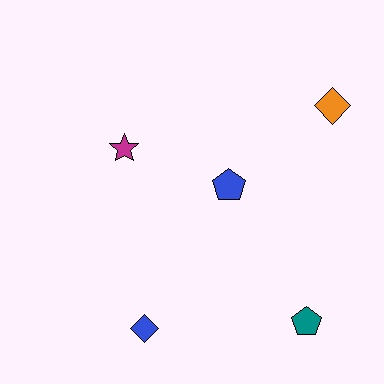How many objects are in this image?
There are 5 objects.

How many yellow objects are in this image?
There are no yellow objects.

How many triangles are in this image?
There are no triangles.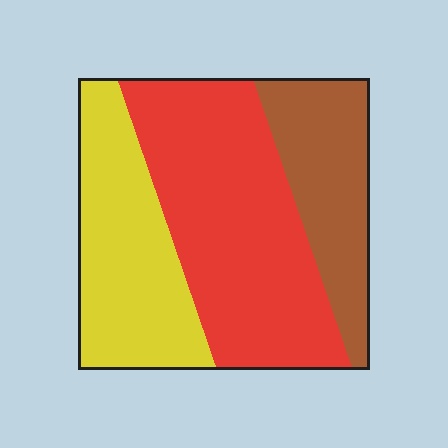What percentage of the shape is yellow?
Yellow takes up between a sixth and a third of the shape.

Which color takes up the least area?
Brown, at roughly 25%.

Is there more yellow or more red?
Red.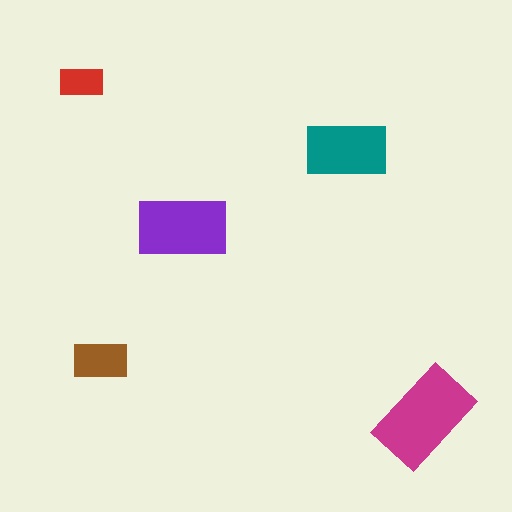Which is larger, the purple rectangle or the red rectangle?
The purple one.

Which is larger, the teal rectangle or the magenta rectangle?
The magenta one.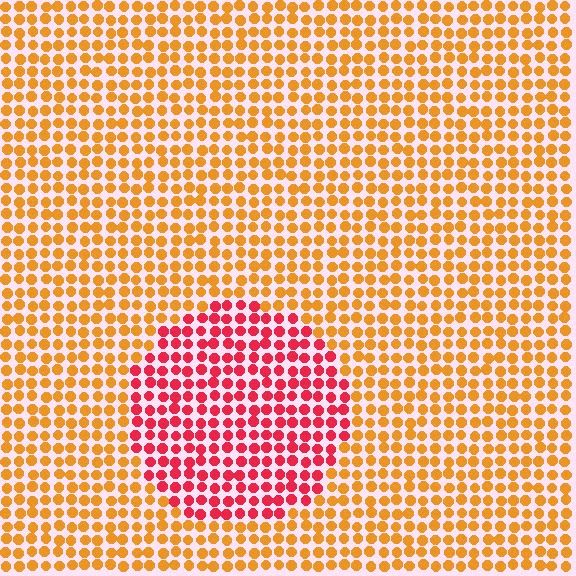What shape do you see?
I see a circle.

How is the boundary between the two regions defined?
The boundary is defined purely by a slight shift in hue (about 45 degrees). Spacing, size, and orientation are identical on both sides.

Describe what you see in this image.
The image is filled with small orange elements in a uniform arrangement. A circle-shaped region is visible where the elements are tinted to a slightly different hue, forming a subtle color boundary.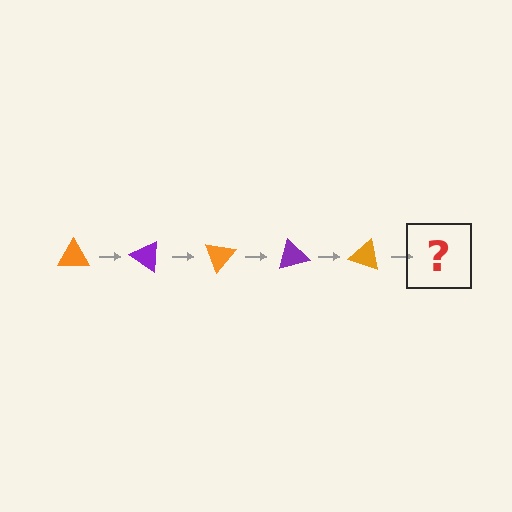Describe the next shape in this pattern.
It should be a purple triangle, rotated 175 degrees from the start.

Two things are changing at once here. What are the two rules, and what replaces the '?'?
The two rules are that it rotates 35 degrees each step and the color cycles through orange and purple. The '?' should be a purple triangle, rotated 175 degrees from the start.